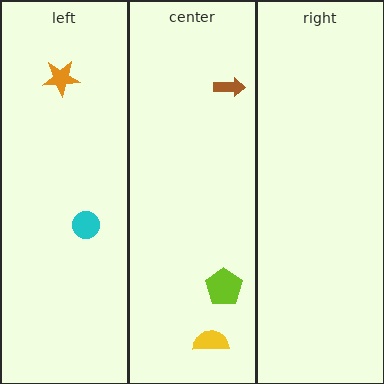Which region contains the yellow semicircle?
The center region.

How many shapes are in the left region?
2.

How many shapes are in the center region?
3.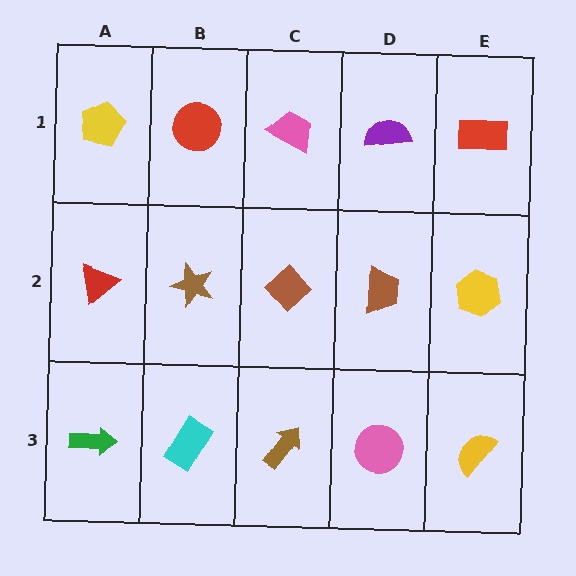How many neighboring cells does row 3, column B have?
3.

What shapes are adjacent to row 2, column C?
A pink trapezoid (row 1, column C), a brown arrow (row 3, column C), a brown star (row 2, column B), a brown trapezoid (row 2, column D).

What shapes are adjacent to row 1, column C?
A brown diamond (row 2, column C), a red circle (row 1, column B), a purple semicircle (row 1, column D).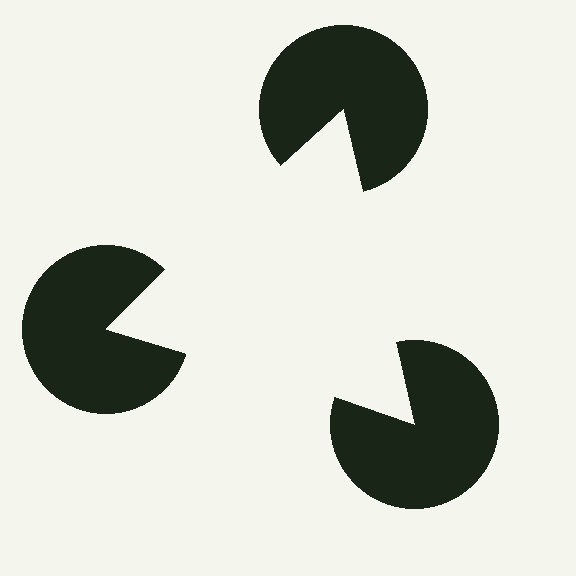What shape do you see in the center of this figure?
An illusory triangle — its edges are inferred from the aligned wedge cuts in the pac-man discs, not physically drawn.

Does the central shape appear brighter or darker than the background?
It typically appears slightly brighter than the background, even though no actual brightness change is drawn.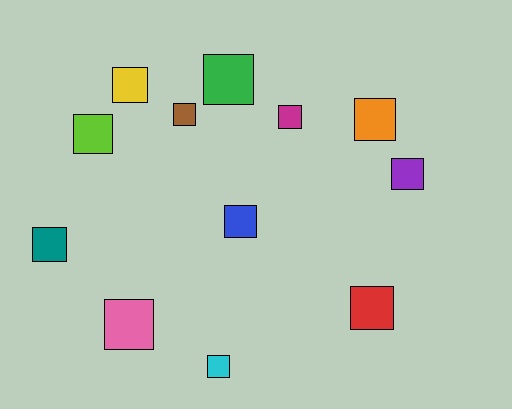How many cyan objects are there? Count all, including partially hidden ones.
There is 1 cyan object.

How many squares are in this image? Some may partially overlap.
There are 12 squares.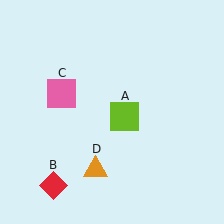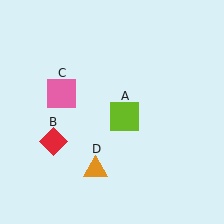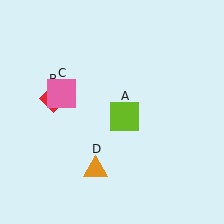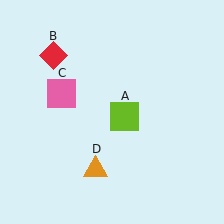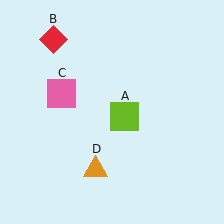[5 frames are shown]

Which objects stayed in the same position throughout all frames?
Lime square (object A) and pink square (object C) and orange triangle (object D) remained stationary.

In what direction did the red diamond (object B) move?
The red diamond (object B) moved up.